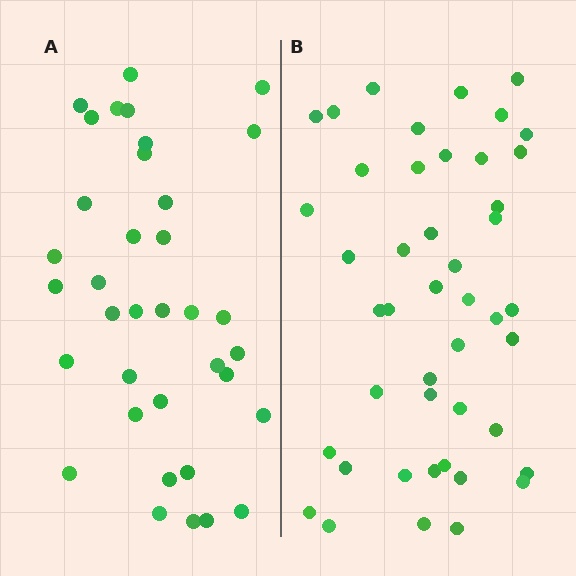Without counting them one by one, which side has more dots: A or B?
Region B (the right region) has more dots.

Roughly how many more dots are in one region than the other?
Region B has roughly 8 or so more dots than region A.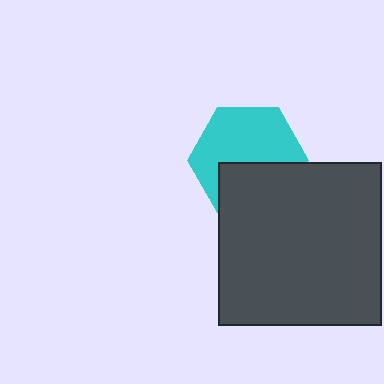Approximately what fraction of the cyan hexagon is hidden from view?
Roughly 41% of the cyan hexagon is hidden behind the dark gray square.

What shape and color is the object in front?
The object in front is a dark gray square.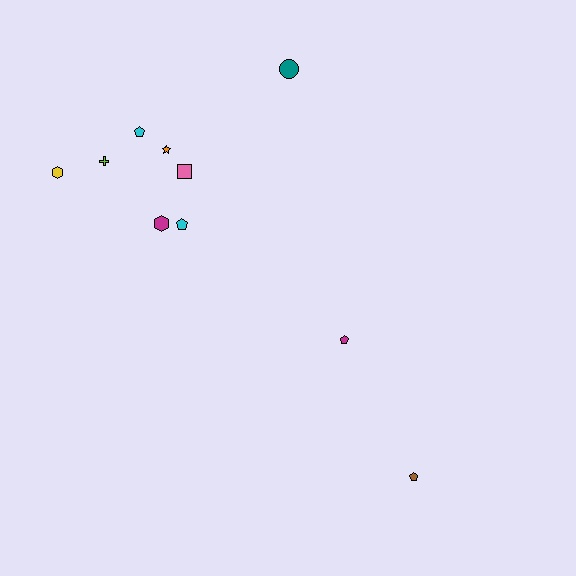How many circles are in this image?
There is 1 circle.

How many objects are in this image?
There are 10 objects.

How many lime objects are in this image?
There is 1 lime object.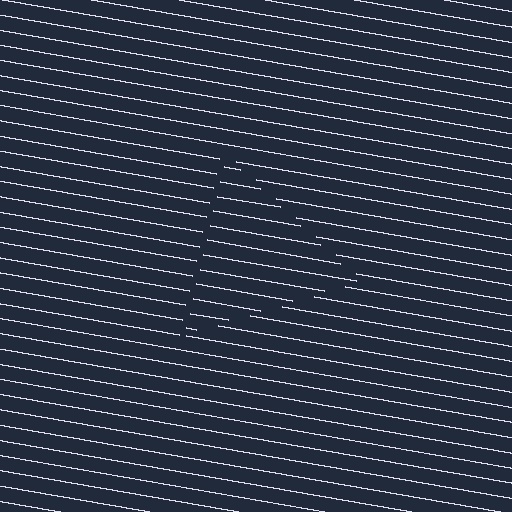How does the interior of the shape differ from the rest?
The interior of the shape contains the same grating, shifted by half a period — the contour is defined by the phase discontinuity where line-ends from the inner and outer gratings abut.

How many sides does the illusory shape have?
3 sides — the line-ends trace a triangle.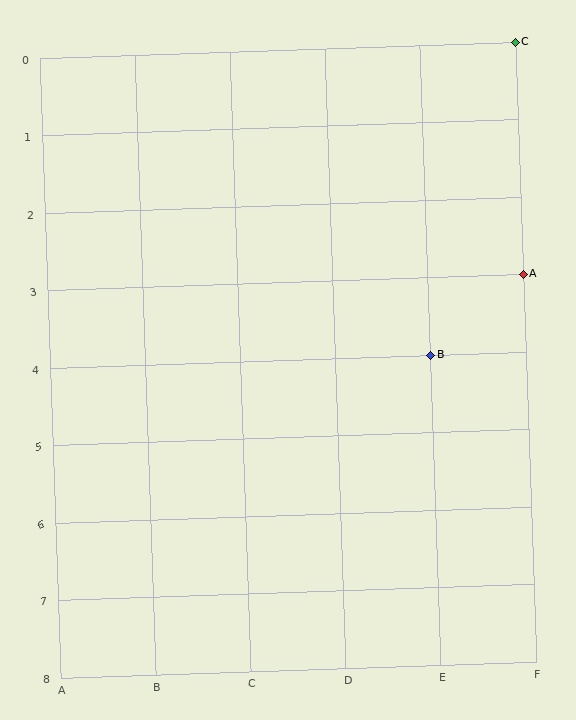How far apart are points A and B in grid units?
Points A and B are 1 column and 1 row apart (about 1.4 grid units diagonally).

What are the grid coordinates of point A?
Point A is at grid coordinates (F, 3).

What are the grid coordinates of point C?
Point C is at grid coordinates (F, 0).